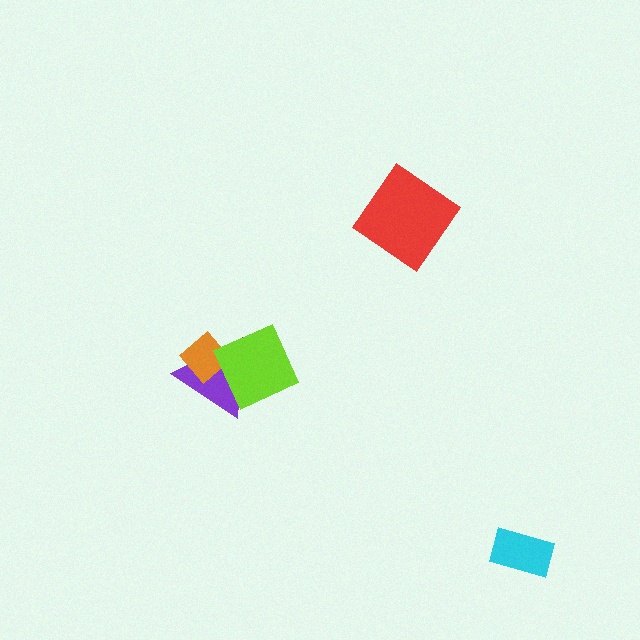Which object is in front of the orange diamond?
The lime diamond is in front of the orange diamond.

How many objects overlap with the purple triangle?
2 objects overlap with the purple triangle.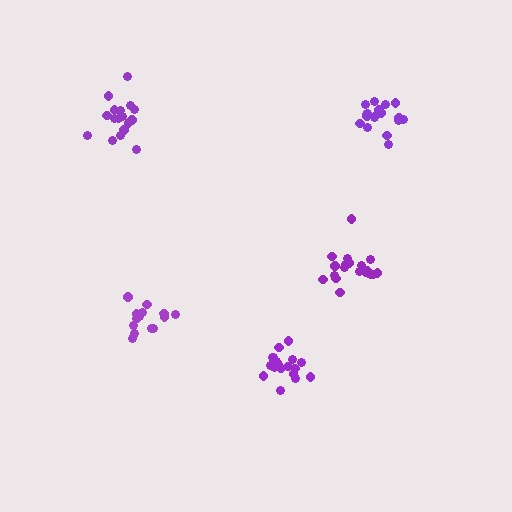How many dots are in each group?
Group 1: 19 dots, Group 2: 17 dots, Group 3: 18 dots, Group 4: 14 dots, Group 5: 20 dots (88 total).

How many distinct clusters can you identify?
There are 5 distinct clusters.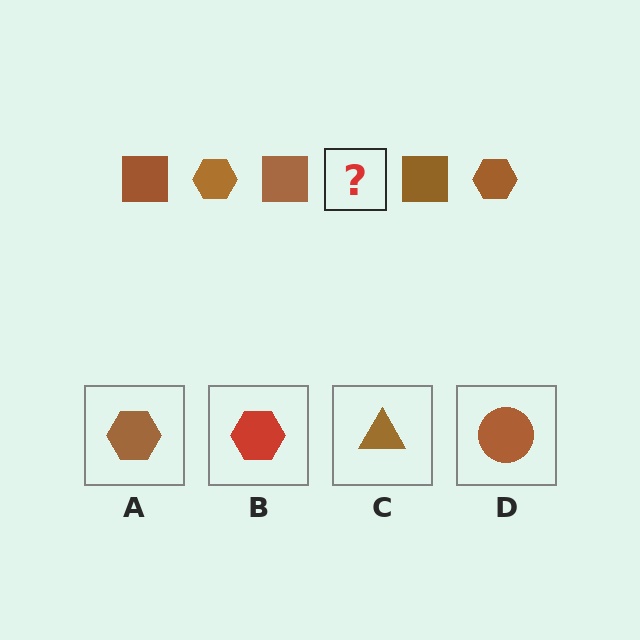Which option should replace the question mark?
Option A.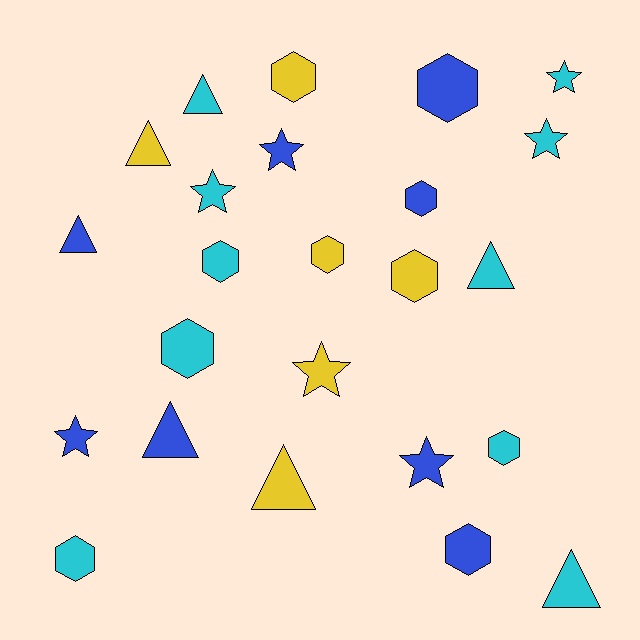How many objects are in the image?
There are 24 objects.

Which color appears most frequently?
Cyan, with 10 objects.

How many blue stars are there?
There are 3 blue stars.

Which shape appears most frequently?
Hexagon, with 10 objects.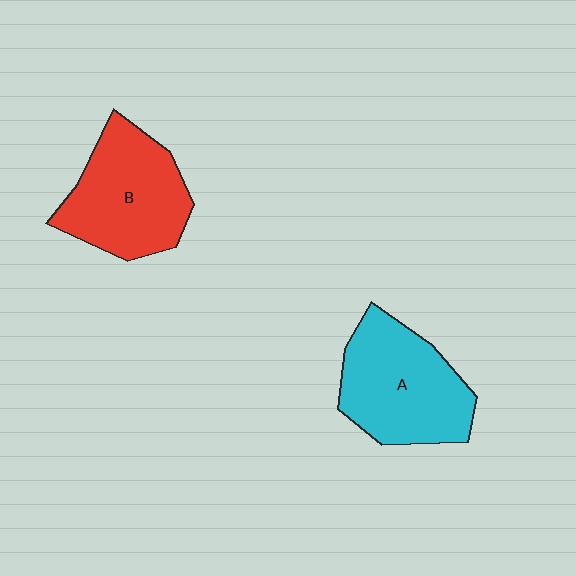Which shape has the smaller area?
Shape B (red).